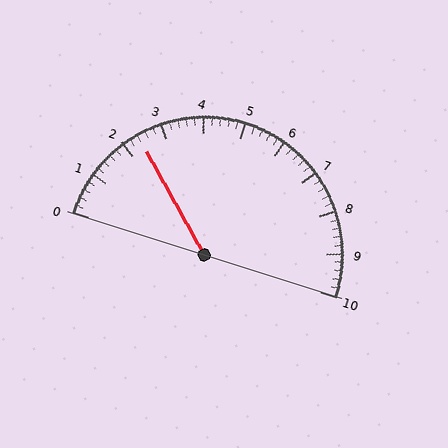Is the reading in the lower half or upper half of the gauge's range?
The reading is in the lower half of the range (0 to 10).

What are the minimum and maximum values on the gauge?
The gauge ranges from 0 to 10.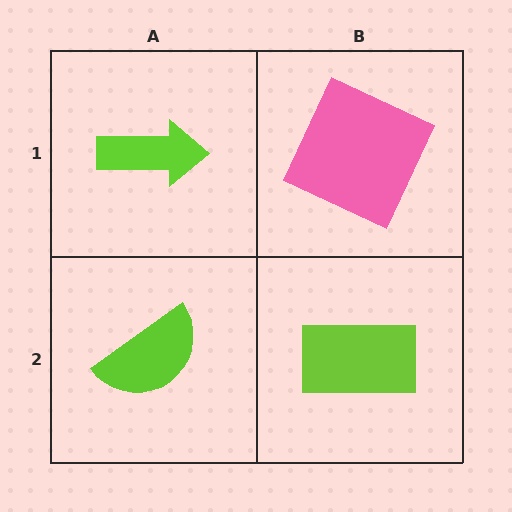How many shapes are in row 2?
2 shapes.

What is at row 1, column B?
A pink square.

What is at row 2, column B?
A lime rectangle.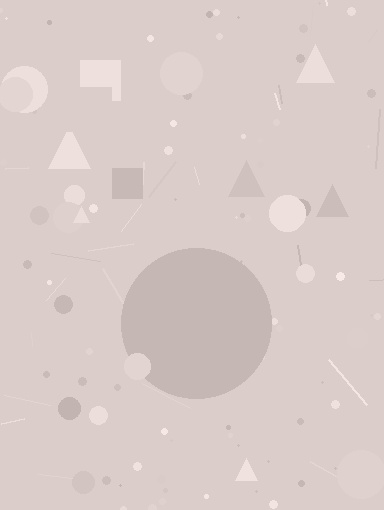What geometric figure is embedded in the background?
A circle is embedded in the background.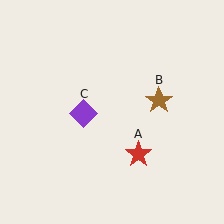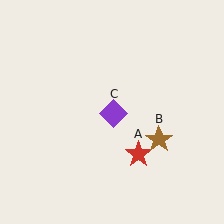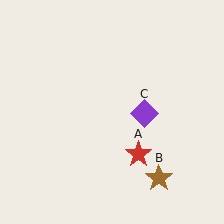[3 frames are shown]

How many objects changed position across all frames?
2 objects changed position: brown star (object B), purple diamond (object C).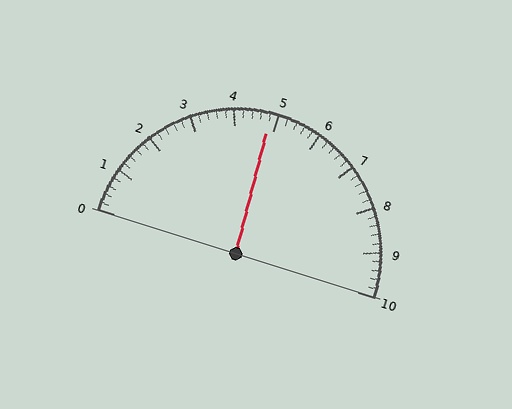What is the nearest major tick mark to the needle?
The nearest major tick mark is 5.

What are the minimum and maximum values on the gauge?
The gauge ranges from 0 to 10.